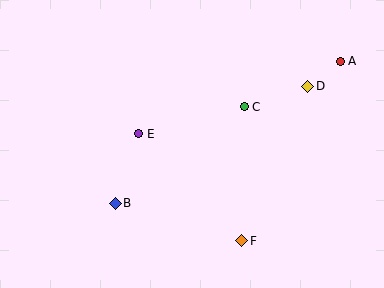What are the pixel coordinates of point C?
Point C is at (244, 107).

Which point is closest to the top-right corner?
Point A is closest to the top-right corner.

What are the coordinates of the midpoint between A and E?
The midpoint between A and E is at (239, 97).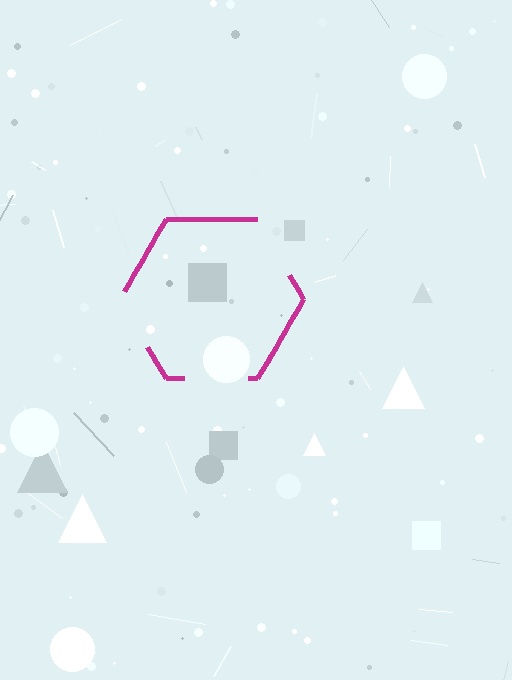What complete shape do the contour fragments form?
The contour fragments form a hexagon.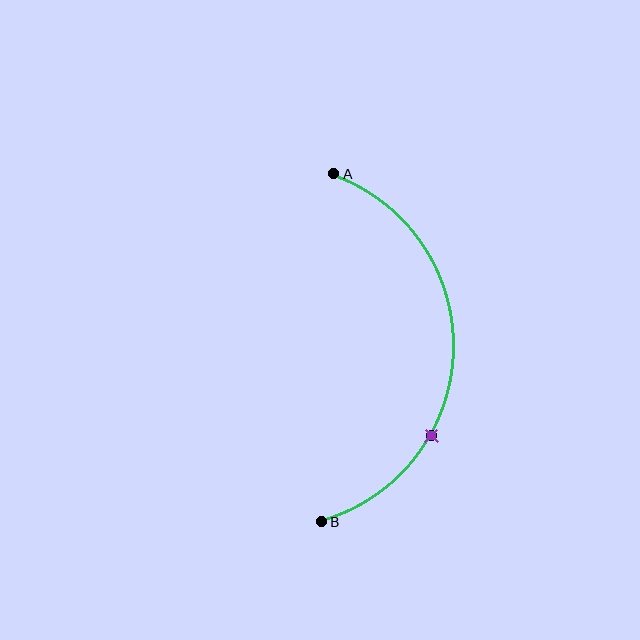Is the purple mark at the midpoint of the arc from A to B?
No. The purple mark lies on the arc but is closer to endpoint B. The arc midpoint would be at the point on the curve equidistant along the arc from both A and B.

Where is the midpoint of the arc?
The arc midpoint is the point on the curve farthest from the straight line joining A and B. It sits to the right of that line.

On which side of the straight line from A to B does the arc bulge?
The arc bulges to the right of the straight line connecting A and B.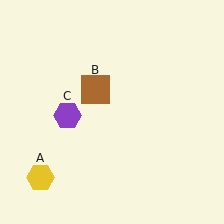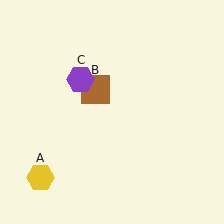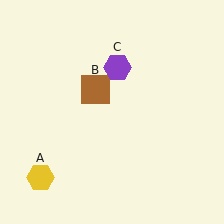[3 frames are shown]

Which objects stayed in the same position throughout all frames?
Yellow hexagon (object A) and brown square (object B) remained stationary.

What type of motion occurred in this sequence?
The purple hexagon (object C) rotated clockwise around the center of the scene.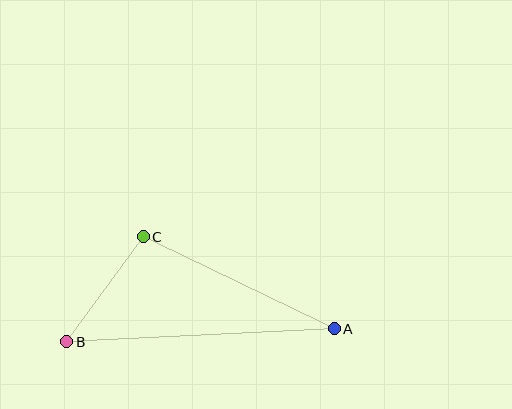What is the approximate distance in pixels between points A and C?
The distance between A and C is approximately 212 pixels.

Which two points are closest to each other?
Points B and C are closest to each other.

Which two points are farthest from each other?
Points A and B are farthest from each other.